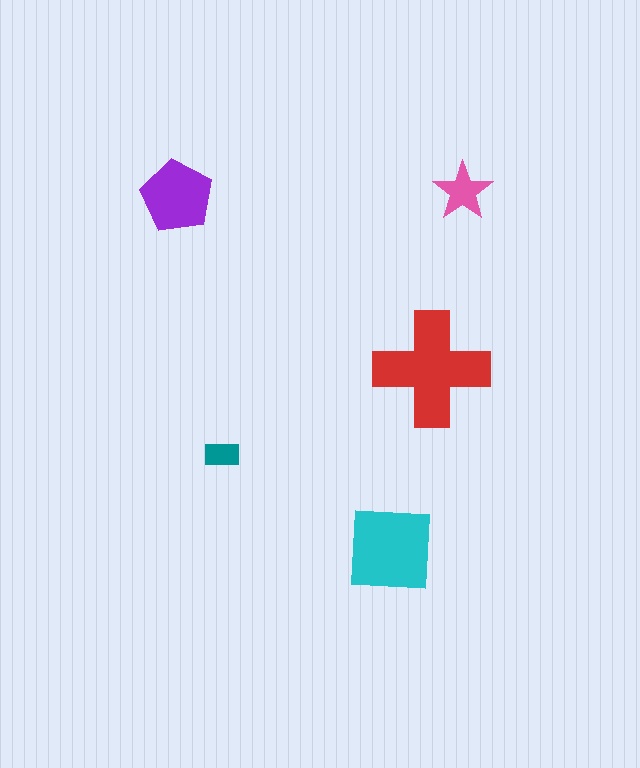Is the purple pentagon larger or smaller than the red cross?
Smaller.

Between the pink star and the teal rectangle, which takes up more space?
The pink star.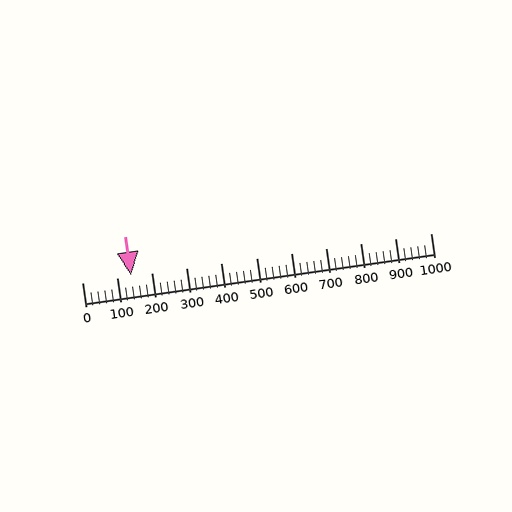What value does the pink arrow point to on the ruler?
The pink arrow points to approximately 140.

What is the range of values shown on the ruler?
The ruler shows values from 0 to 1000.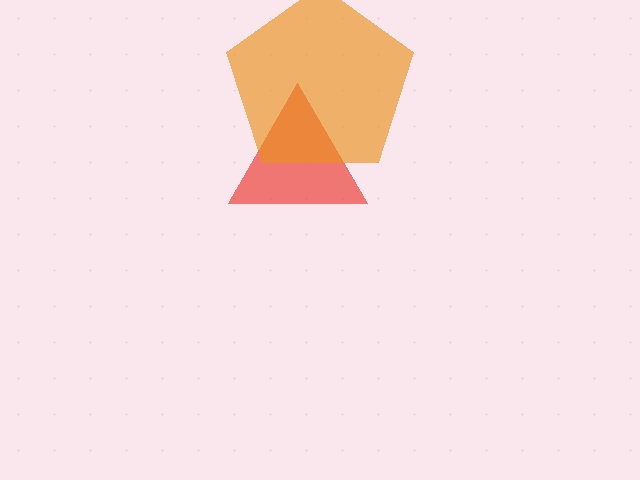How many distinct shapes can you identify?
There are 2 distinct shapes: a red triangle, an orange pentagon.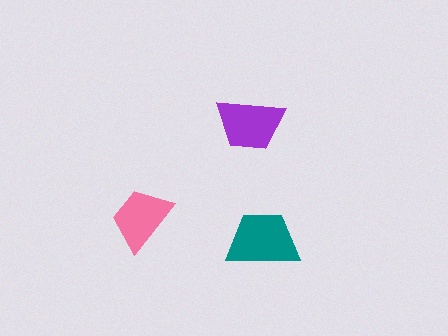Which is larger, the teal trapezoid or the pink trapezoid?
The teal one.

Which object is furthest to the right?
The teal trapezoid is rightmost.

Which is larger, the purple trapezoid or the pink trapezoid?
The purple one.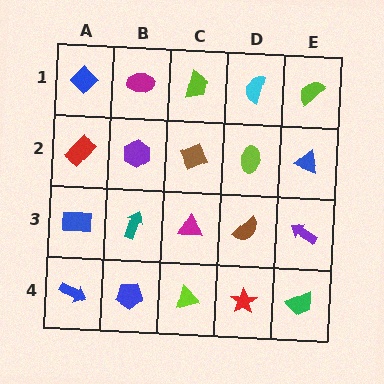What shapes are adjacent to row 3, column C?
A brown diamond (row 2, column C), a lime triangle (row 4, column C), a teal arrow (row 3, column B), a brown semicircle (row 3, column D).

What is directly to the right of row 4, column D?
A green trapezoid.